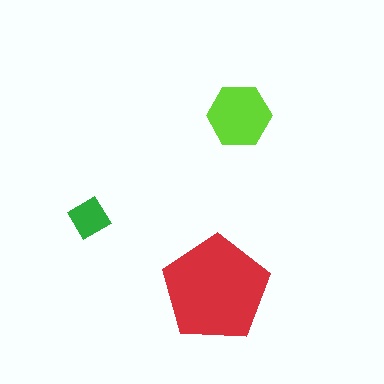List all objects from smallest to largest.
The green diamond, the lime hexagon, the red pentagon.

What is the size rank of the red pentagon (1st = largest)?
1st.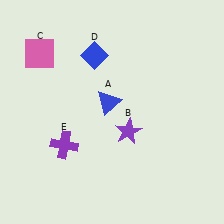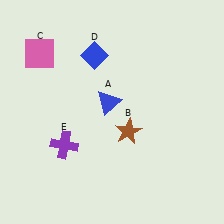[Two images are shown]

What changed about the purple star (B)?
In Image 1, B is purple. In Image 2, it changed to brown.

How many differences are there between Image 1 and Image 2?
There is 1 difference between the two images.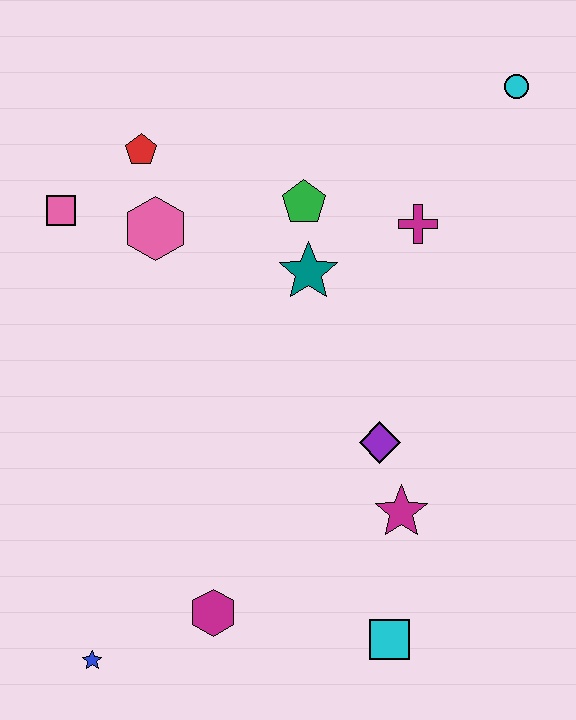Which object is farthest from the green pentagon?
The blue star is farthest from the green pentagon.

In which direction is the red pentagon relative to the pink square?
The red pentagon is to the right of the pink square.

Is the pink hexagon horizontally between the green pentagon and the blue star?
Yes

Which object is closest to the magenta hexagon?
The blue star is closest to the magenta hexagon.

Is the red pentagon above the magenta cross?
Yes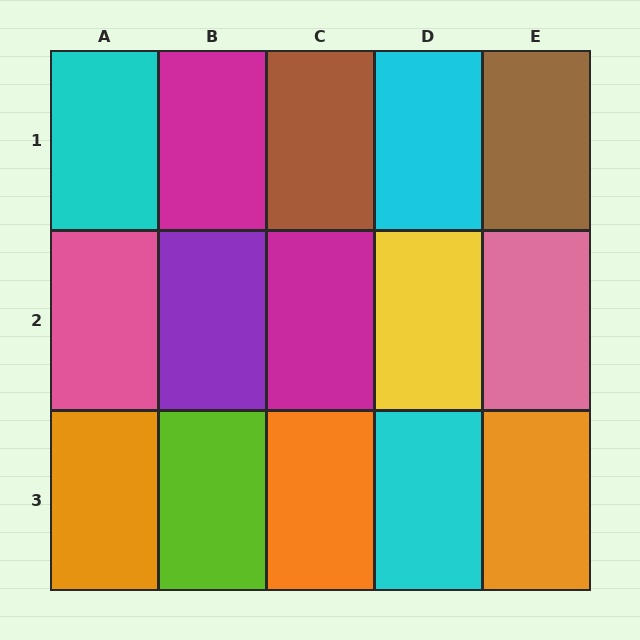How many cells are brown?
2 cells are brown.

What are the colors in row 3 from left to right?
Orange, lime, orange, cyan, orange.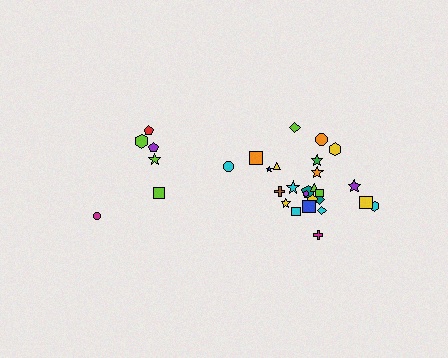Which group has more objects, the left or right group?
The right group.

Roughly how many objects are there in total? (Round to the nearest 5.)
Roughly 30 objects in total.